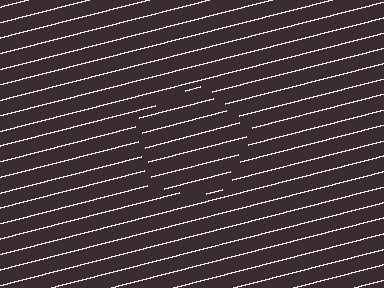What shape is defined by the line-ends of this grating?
An illusory pentagon. The interior of the shape contains the same grating, shifted by half a period — the contour is defined by the phase discontinuity where line-ends from the inner and outer gratings abut.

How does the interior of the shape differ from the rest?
The interior of the shape contains the same grating, shifted by half a period — the contour is defined by the phase discontinuity where line-ends from the inner and outer gratings abut.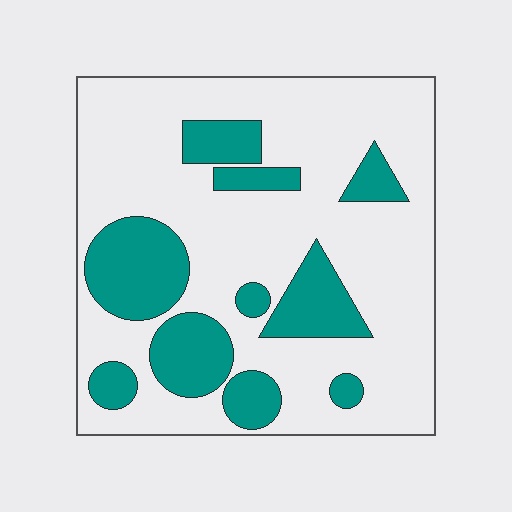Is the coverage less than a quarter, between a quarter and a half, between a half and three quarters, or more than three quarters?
Between a quarter and a half.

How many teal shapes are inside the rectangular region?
10.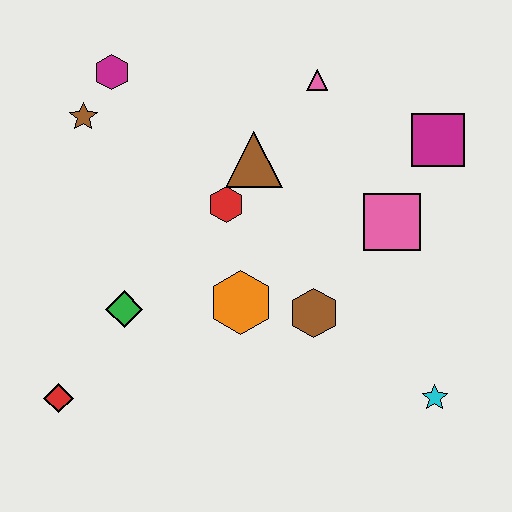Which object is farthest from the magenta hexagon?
The cyan star is farthest from the magenta hexagon.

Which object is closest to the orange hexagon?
The brown hexagon is closest to the orange hexagon.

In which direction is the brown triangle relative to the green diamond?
The brown triangle is above the green diamond.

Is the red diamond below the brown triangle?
Yes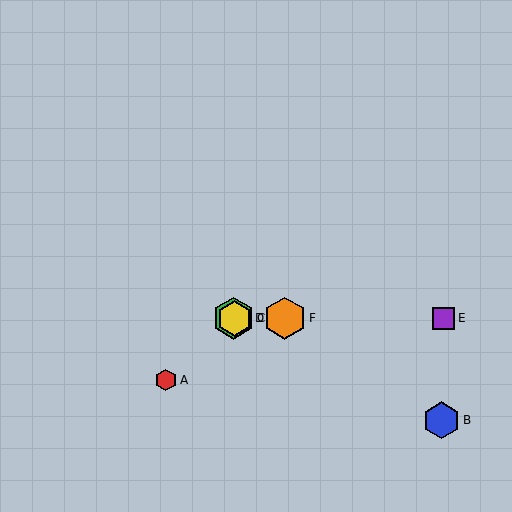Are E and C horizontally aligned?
Yes, both are at y≈318.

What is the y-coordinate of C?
Object C is at y≈318.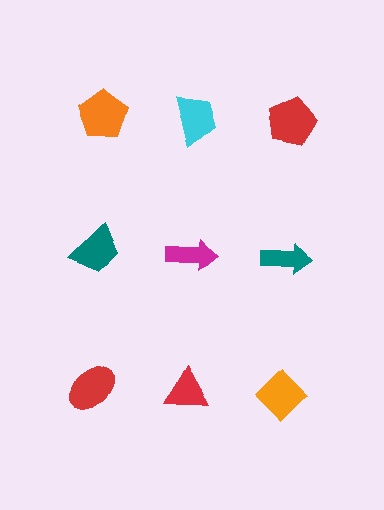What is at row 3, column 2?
A red triangle.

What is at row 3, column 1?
A red ellipse.